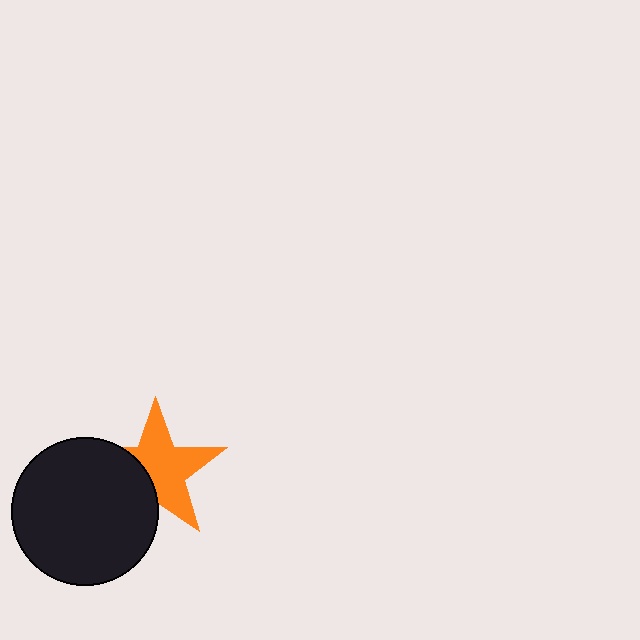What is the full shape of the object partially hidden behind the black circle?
The partially hidden object is an orange star.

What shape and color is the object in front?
The object in front is a black circle.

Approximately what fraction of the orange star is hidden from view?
Roughly 35% of the orange star is hidden behind the black circle.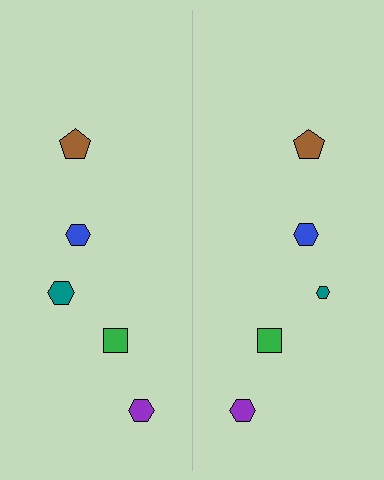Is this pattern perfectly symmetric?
No, the pattern is not perfectly symmetric. The teal hexagon on the right side has a different size than its mirror counterpart.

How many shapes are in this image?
There are 10 shapes in this image.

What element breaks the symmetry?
The teal hexagon on the right side has a different size than its mirror counterpart.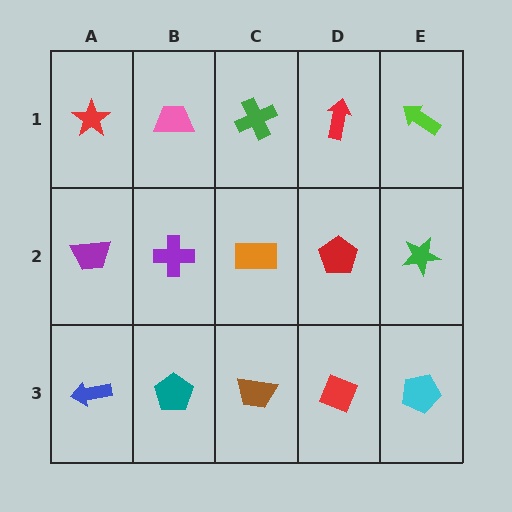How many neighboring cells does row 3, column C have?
3.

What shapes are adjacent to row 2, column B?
A pink trapezoid (row 1, column B), a teal pentagon (row 3, column B), a purple trapezoid (row 2, column A), an orange rectangle (row 2, column C).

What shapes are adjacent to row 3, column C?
An orange rectangle (row 2, column C), a teal pentagon (row 3, column B), a red diamond (row 3, column D).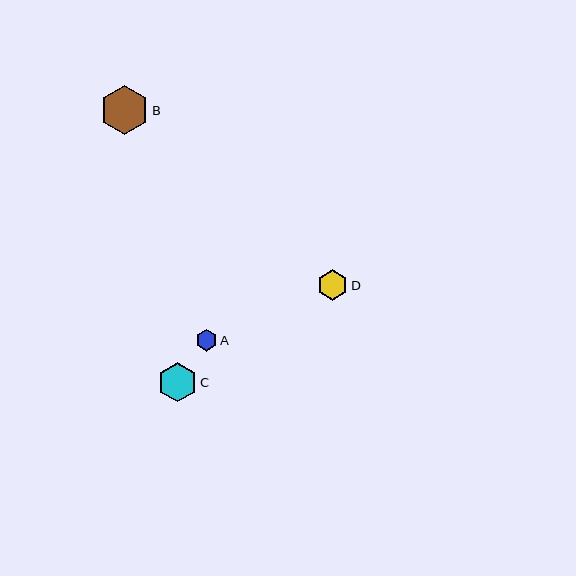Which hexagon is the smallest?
Hexagon A is the smallest with a size of approximately 22 pixels.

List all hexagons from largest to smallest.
From largest to smallest: B, C, D, A.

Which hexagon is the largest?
Hexagon B is the largest with a size of approximately 49 pixels.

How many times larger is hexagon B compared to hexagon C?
Hexagon B is approximately 1.2 times the size of hexagon C.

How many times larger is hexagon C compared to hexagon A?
Hexagon C is approximately 1.8 times the size of hexagon A.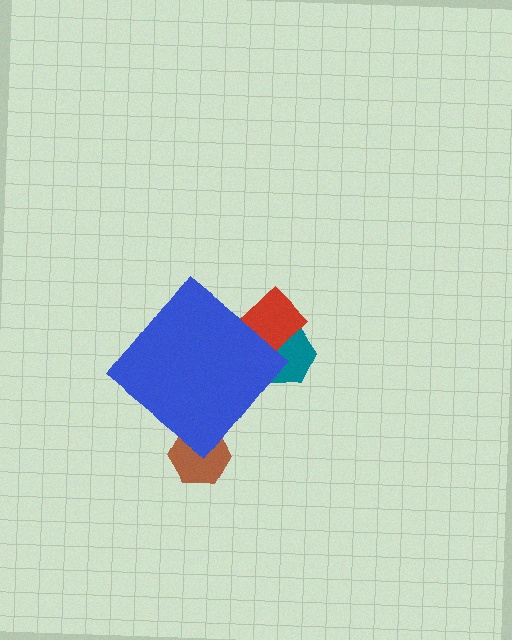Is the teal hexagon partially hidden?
Yes, the teal hexagon is partially hidden behind the blue diamond.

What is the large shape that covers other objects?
A blue diamond.